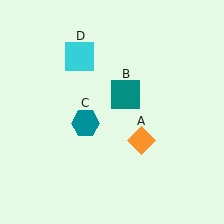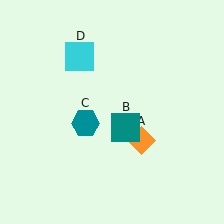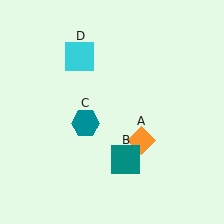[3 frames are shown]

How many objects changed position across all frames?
1 object changed position: teal square (object B).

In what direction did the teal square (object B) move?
The teal square (object B) moved down.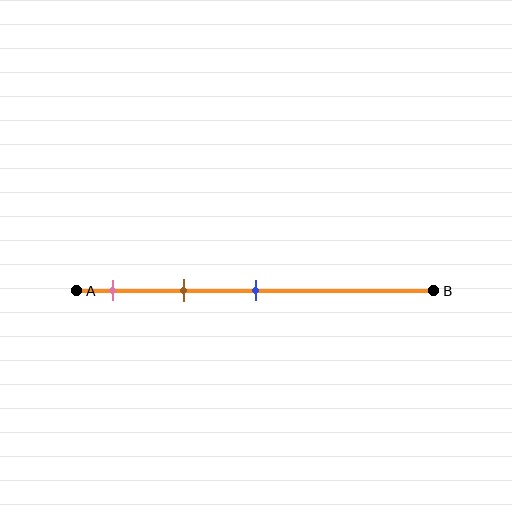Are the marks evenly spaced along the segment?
Yes, the marks are approximately evenly spaced.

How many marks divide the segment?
There are 3 marks dividing the segment.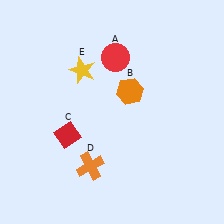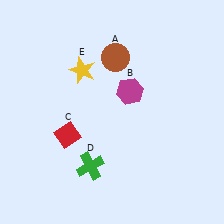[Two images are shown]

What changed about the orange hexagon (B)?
In Image 1, B is orange. In Image 2, it changed to magenta.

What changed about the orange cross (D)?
In Image 1, D is orange. In Image 2, it changed to green.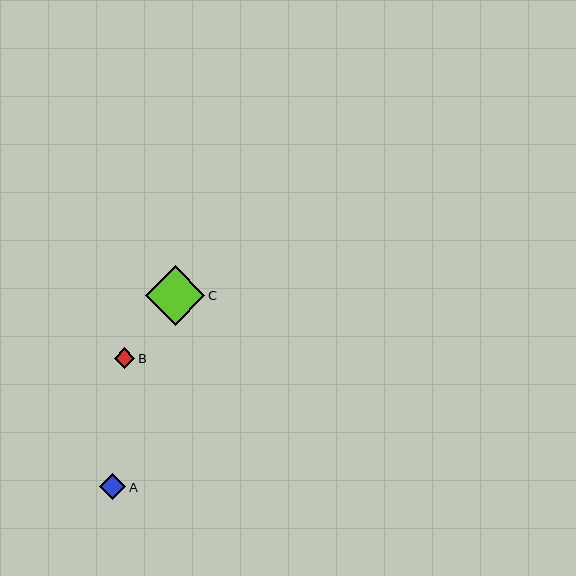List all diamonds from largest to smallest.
From largest to smallest: C, A, B.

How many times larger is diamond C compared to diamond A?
Diamond C is approximately 2.3 times the size of diamond A.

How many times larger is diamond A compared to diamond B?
Diamond A is approximately 1.2 times the size of diamond B.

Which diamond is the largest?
Diamond C is the largest with a size of approximately 60 pixels.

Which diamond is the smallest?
Diamond B is the smallest with a size of approximately 21 pixels.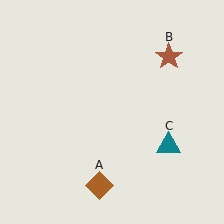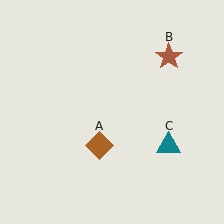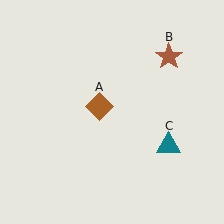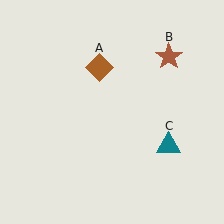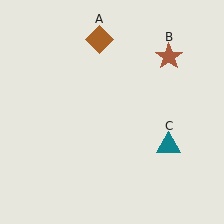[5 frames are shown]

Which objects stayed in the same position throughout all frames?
Brown star (object B) and teal triangle (object C) remained stationary.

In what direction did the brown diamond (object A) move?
The brown diamond (object A) moved up.